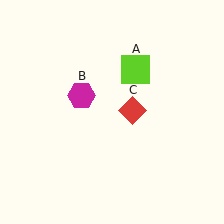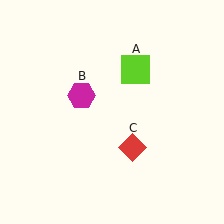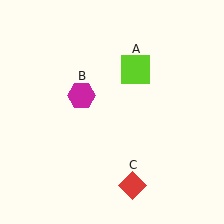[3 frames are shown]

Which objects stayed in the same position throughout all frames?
Lime square (object A) and magenta hexagon (object B) remained stationary.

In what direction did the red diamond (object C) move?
The red diamond (object C) moved down.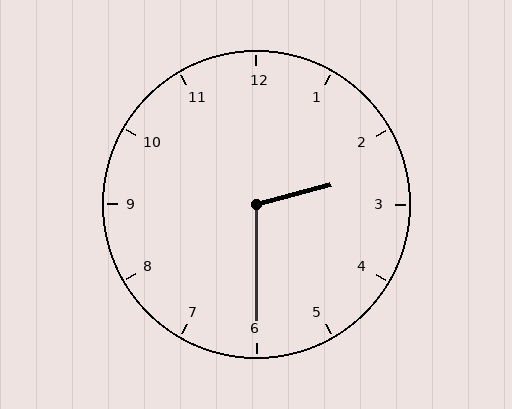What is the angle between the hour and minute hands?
Approximately 105 degrees.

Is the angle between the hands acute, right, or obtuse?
It is obtuse.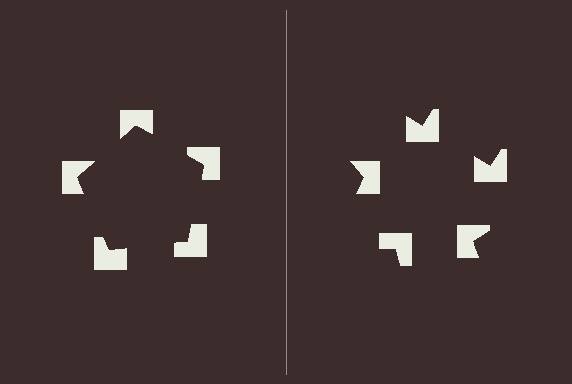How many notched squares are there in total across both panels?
10 — 5 on each side.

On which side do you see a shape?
An illusory pentagon appears on the left side. On the right side the wedge cuts are rotated, so no coherent shape forms.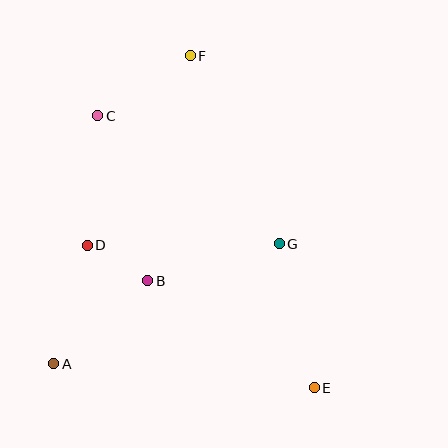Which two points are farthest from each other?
Points E and F are farthest from each other.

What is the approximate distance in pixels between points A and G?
The distance between A and G is approximately 255 pixels.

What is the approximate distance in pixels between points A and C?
The distance between A and C is approximately 252 pixels.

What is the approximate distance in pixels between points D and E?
The distance between D and E is approximately 268 pixels.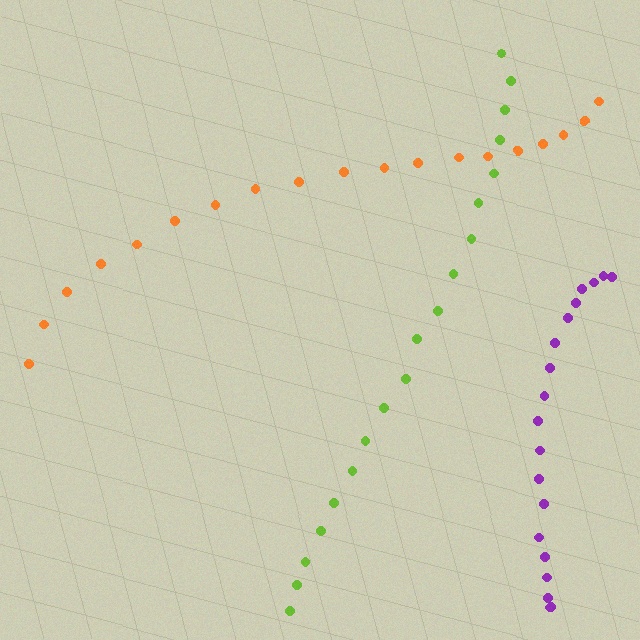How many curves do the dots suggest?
There are 3 distinct paths.